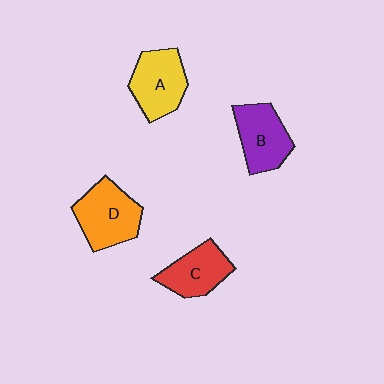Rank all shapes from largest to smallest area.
From largest to smallest: D (orange), A (yellow), B (purple), C (red).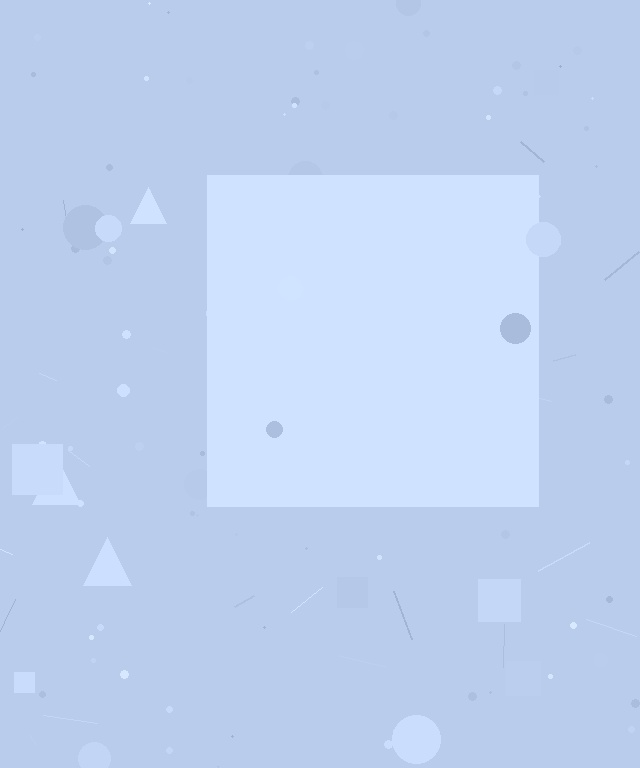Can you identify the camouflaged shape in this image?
The camouflaged shape is a square.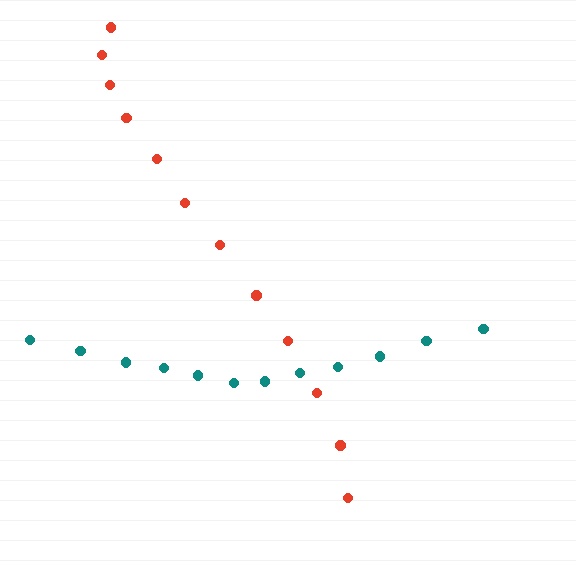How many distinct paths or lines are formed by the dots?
There are 2 distinct paths.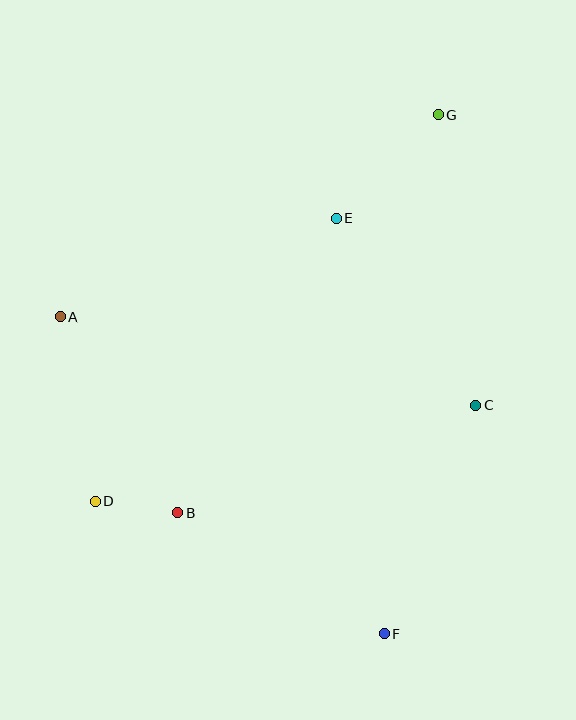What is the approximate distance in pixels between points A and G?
The distance between A and G is approximately 428 pixels.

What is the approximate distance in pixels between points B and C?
The distance between B and C is approximately 317 pixels.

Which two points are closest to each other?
Points B and D are closest to each other.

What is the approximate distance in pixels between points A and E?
The distance between A and E is approximately 293 pixels.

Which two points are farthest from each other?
Points F and G are farthest from each other.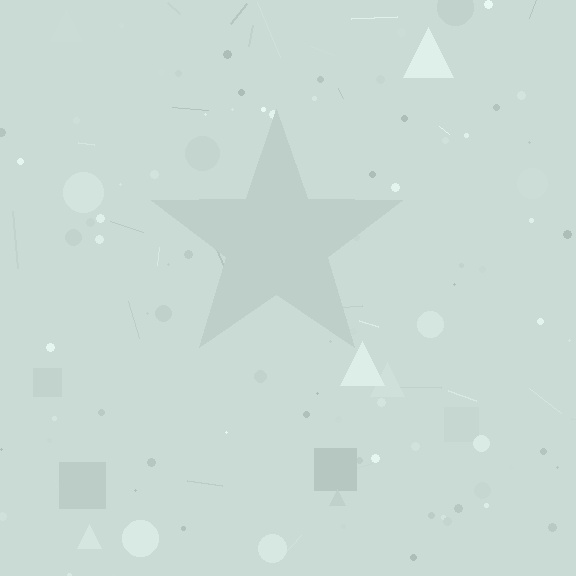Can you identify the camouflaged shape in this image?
The camouflaged shape is a star.